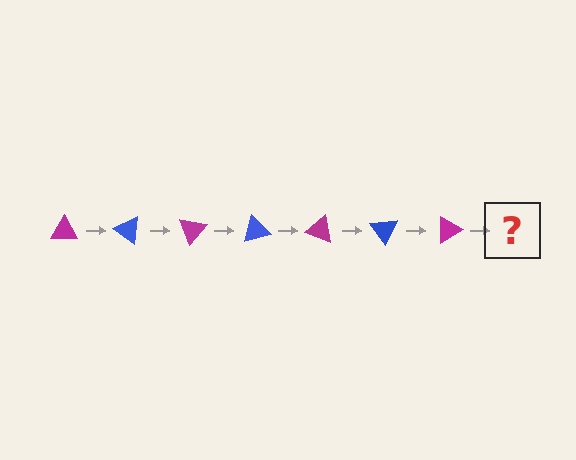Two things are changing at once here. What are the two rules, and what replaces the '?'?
The two rules are that it rotates 35 degrees each step and the color cycles through magenta and blue. The '?' should be a blue triangle, rotated 245 degrees from the start.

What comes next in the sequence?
The next element should be a blue triangle, rotated 245 degrees from the start.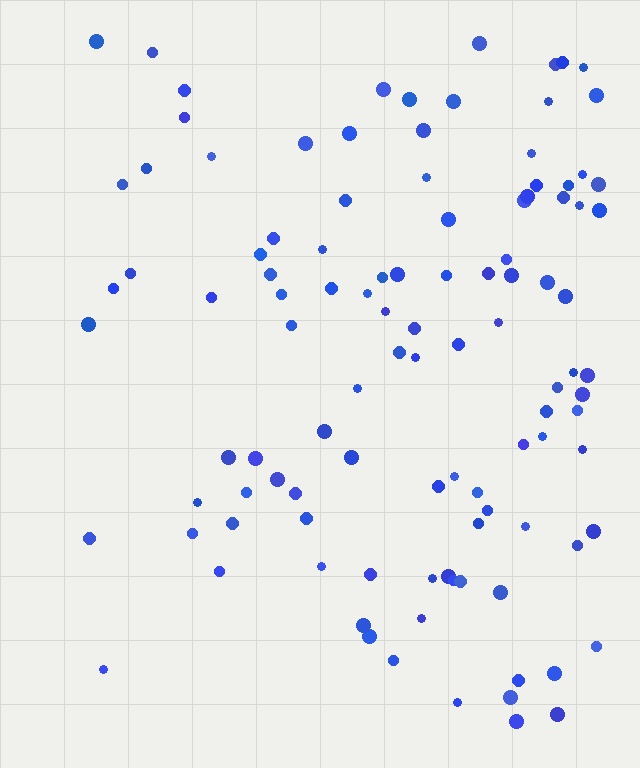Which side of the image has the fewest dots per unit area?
The left.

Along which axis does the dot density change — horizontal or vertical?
Horizontal.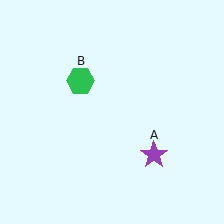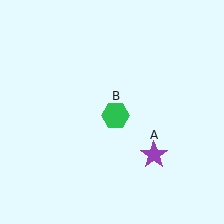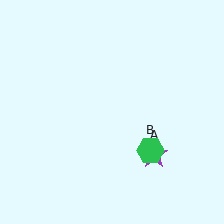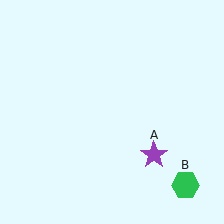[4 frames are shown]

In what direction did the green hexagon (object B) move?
The green hexagon (object B) moved down and to the right.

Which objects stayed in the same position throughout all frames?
Purple star (object A) remained stationary.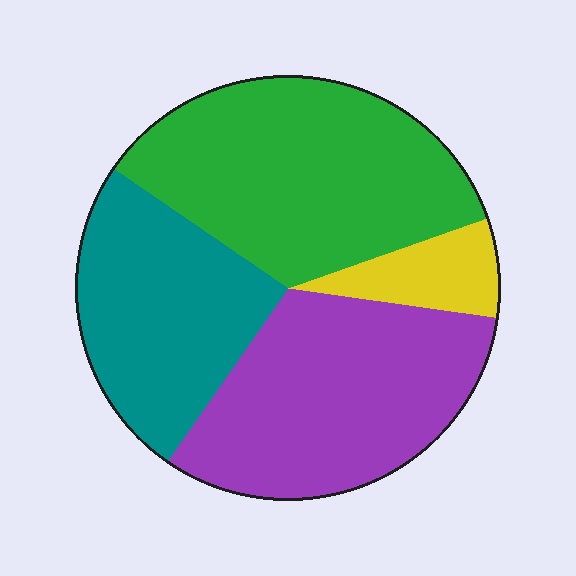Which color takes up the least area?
Yellow, at roughly 10%.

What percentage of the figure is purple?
Purple covers about 30% of the figure.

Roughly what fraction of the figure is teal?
Teal covers 25% of the figure.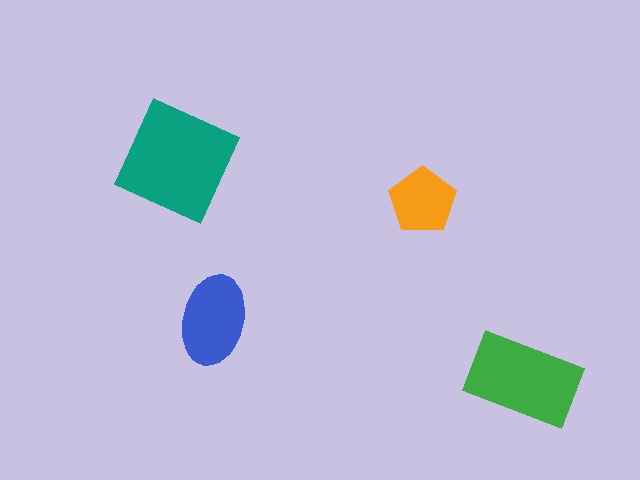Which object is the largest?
The teal square.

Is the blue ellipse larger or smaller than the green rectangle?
Smaller.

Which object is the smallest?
The orange pentagon.